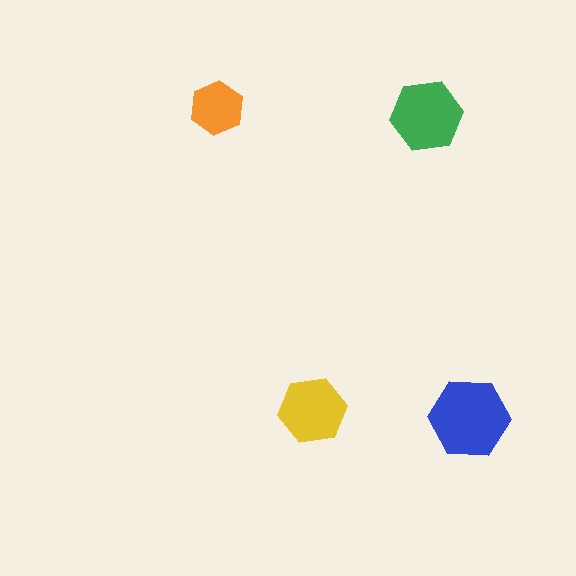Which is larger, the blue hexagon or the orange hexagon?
The blue one.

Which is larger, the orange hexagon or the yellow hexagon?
The yellow one.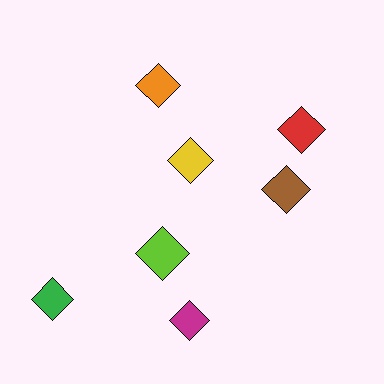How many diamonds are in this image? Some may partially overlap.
There are 7 diamonds.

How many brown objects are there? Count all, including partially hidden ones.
There is 1 brown object.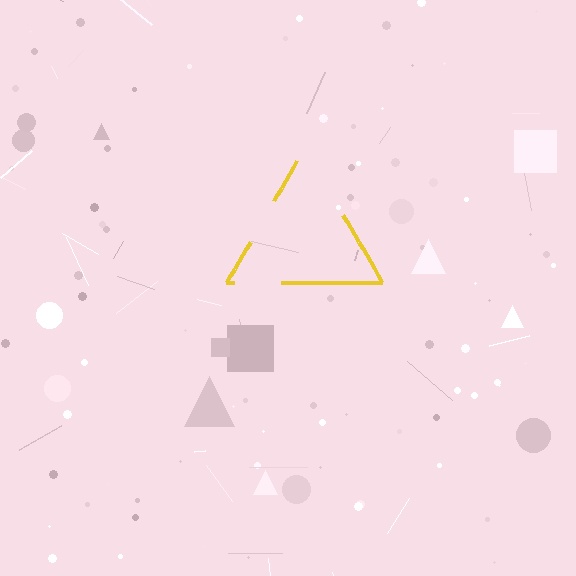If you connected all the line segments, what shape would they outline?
They would outline a triangle.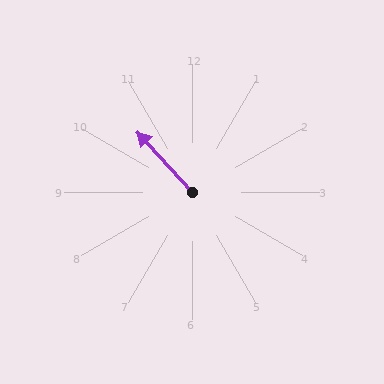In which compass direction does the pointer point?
Northwest.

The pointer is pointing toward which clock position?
Roughly 11 o'clock.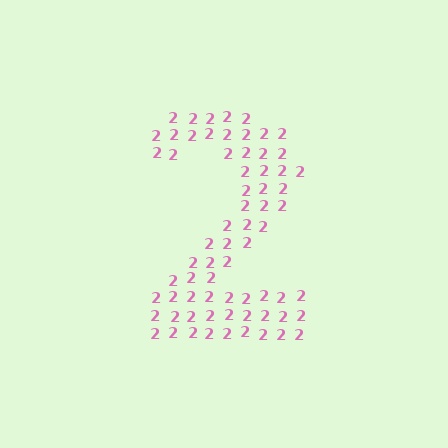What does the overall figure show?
The overall figure shows the digit 2.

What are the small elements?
The small elements are digit 2's.